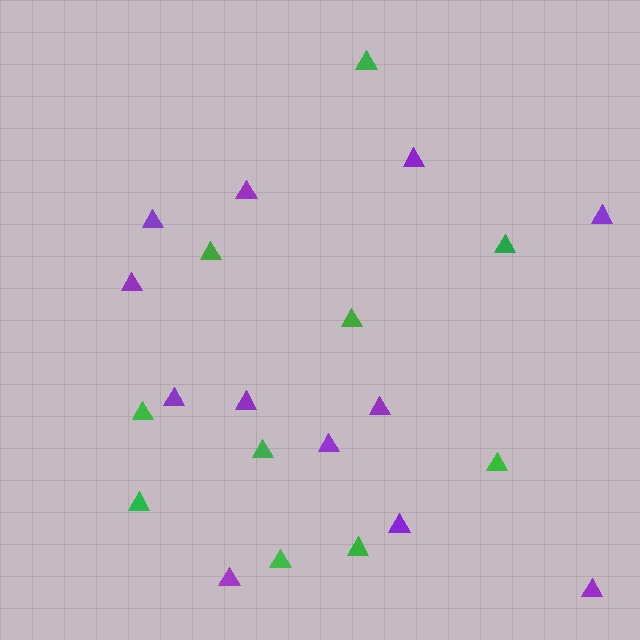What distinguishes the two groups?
There are 2 groups: one group of purple triangles (12) and one group of green triangles (10).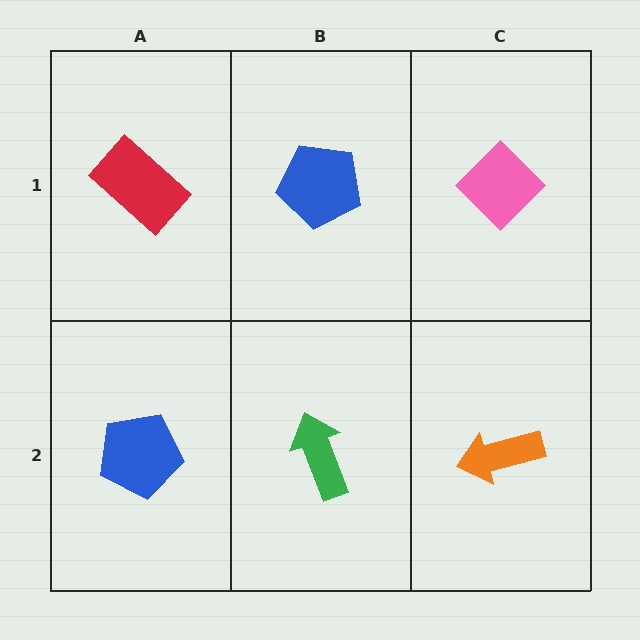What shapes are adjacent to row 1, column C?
An orange arrow (row 2, column C), a blue pentagon (row 1, column B).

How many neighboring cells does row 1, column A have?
2.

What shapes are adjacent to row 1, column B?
A green arrow (row 2, column B), a red rectangle (row 1, column A), a pink diamond (row 1, column C).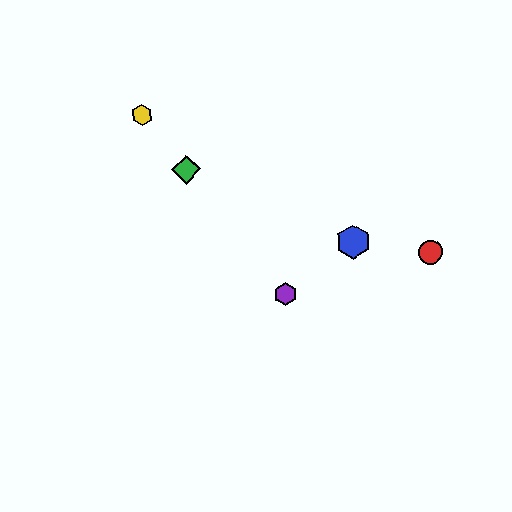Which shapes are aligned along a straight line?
The green diamond, the yellow hexagon, the purple hexagon are aligned along a straight line.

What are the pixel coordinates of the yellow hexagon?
The yellow hexagon is at (142, 115).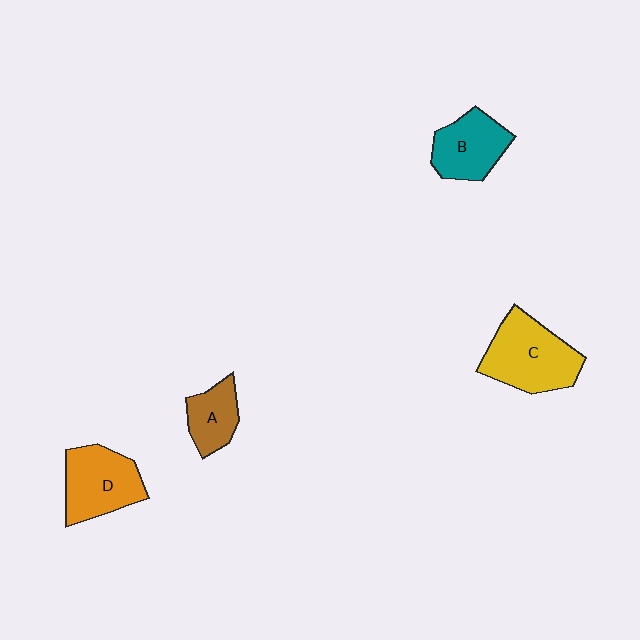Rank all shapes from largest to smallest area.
From largest to smallest: C (yellow), D (orange), B (teal), A (brown).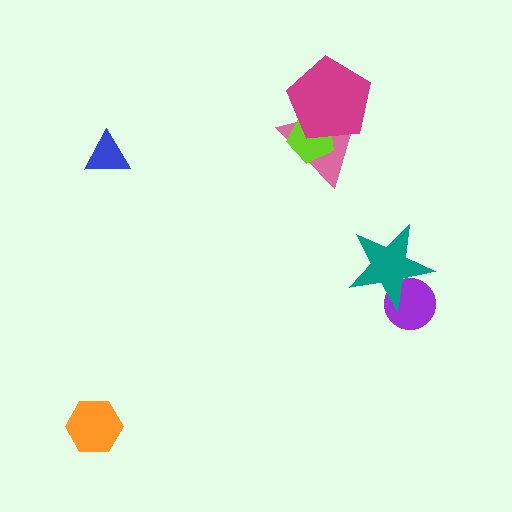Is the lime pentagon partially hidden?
Yes, it is partially covered by another shape.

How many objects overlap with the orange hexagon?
0 objects overlap with the orange hexagon.